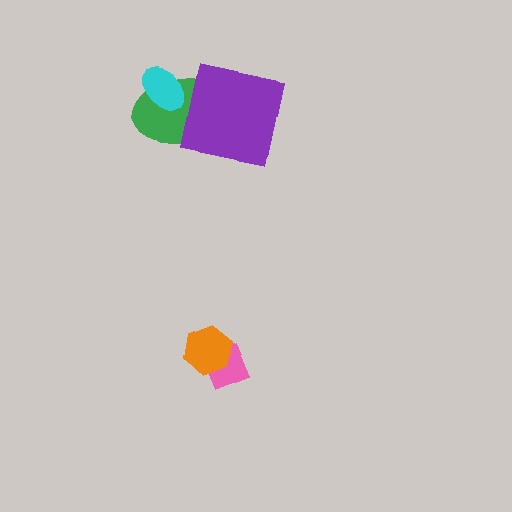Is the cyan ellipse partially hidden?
No, no other shape covers it.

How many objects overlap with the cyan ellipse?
1 object overlaps with the cyan ellipse.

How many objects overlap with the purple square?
1 object overlaps with the purple square.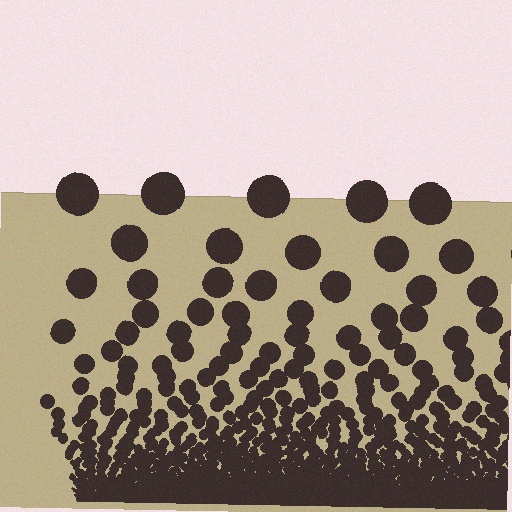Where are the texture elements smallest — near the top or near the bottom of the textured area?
Near the bottom.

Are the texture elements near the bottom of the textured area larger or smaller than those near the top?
Smaller. The gradient is inverted — elements near the bottom are smaller and denser.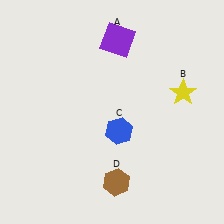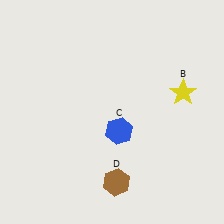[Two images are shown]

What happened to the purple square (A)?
The purple square (A) was removed in Image 2. It was in the top-right area of Image 1.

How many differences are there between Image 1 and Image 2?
There is 1 difference between the two images.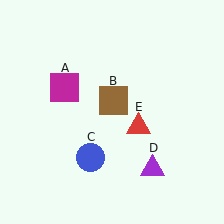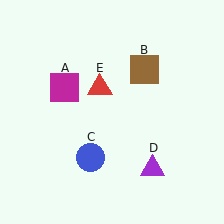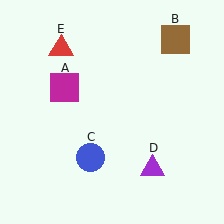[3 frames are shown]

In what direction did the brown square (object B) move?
The brown square (object B) moved up and to the right.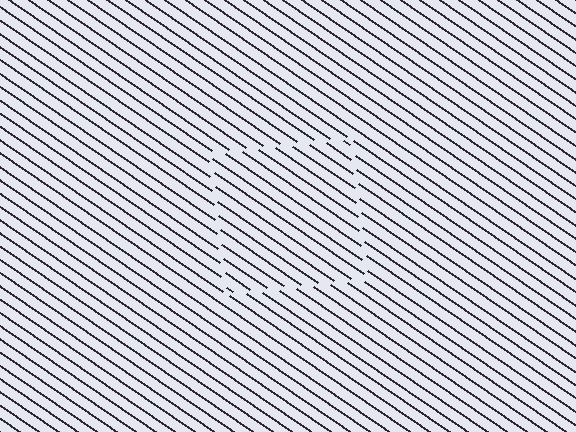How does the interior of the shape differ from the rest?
The interior of the shape contains the same grating, shifted by half a period — the contour is defined by the phase discontinuity where line-ends from the inner and outer gratings abut.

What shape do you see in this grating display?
An illusory square. The interior of the shape contains the same grating, shifted by half a period — the contour is defined by the phase discontinuity where line-ends from the inner and outer gratings abut.